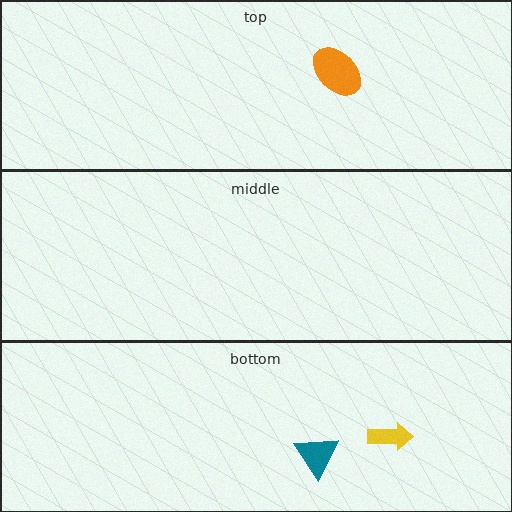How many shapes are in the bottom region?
2.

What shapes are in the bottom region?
The teal triangle, the yellow arrow.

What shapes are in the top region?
The orange ellipse.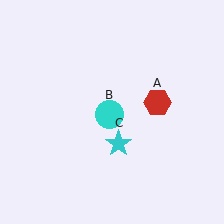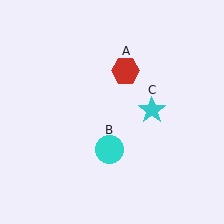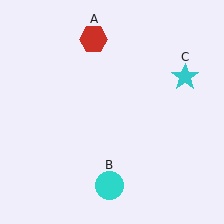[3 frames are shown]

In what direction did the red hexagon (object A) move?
The red hexagon (object A) moved up and to the left.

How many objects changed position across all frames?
3 objects changed position: red hexagon (object A), cyan circle (object B), cyan star (object C).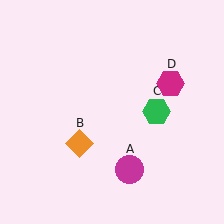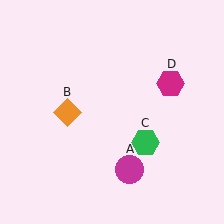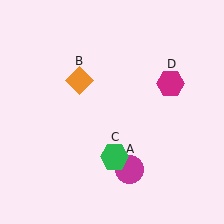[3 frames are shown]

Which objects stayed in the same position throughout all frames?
Magenta circle (object A) and magenta hexagon (object D) remained stationary.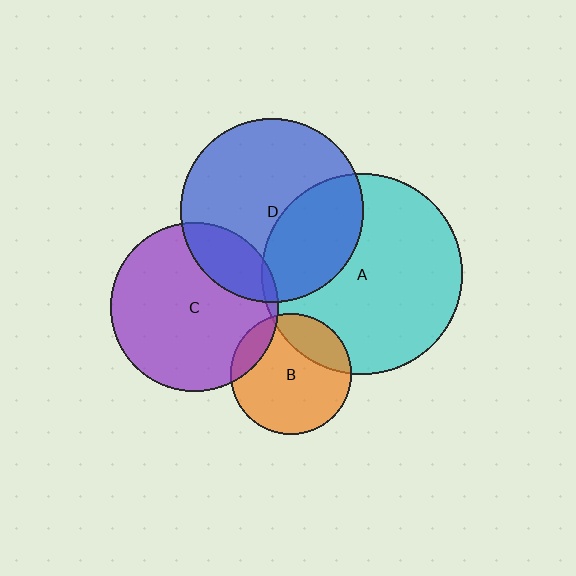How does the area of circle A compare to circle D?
Approximately 1.2 times.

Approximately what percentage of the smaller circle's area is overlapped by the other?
Approximately 20%.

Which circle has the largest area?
Circle A (cyan).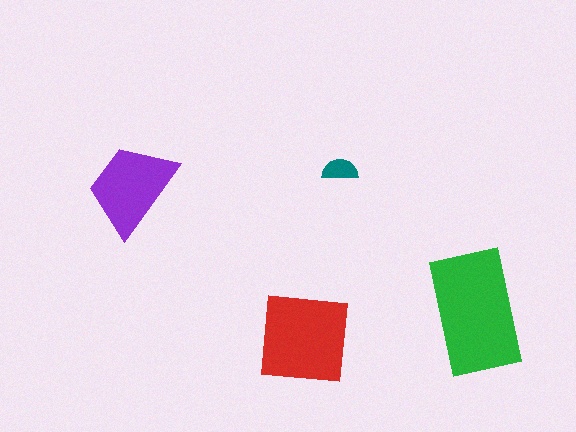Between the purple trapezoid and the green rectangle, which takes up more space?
The green rectangle.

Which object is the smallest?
The teal semicircle.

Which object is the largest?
The green rectangle.